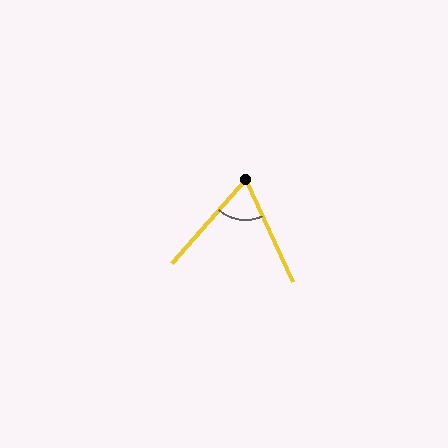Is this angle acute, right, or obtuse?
It is acute.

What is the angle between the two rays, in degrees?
Approximately 66 degrees.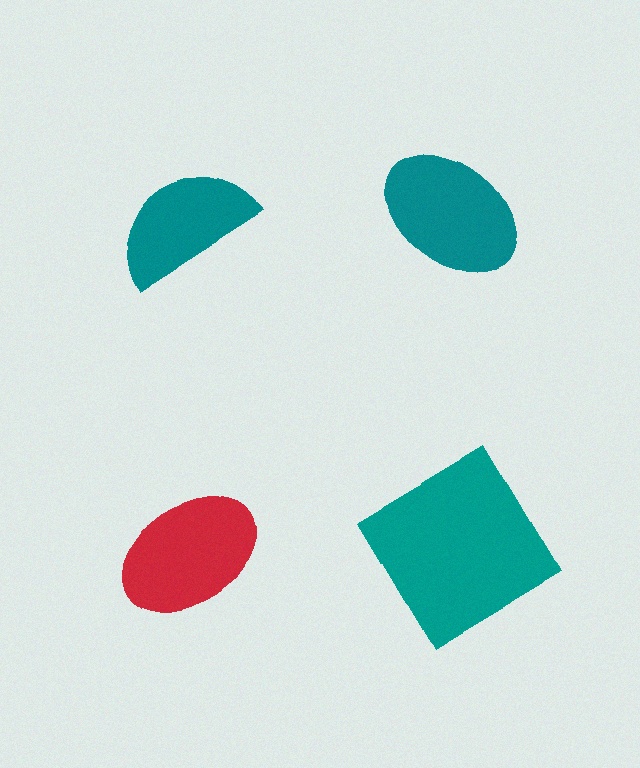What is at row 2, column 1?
A red ellipse.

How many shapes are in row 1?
2 shapes.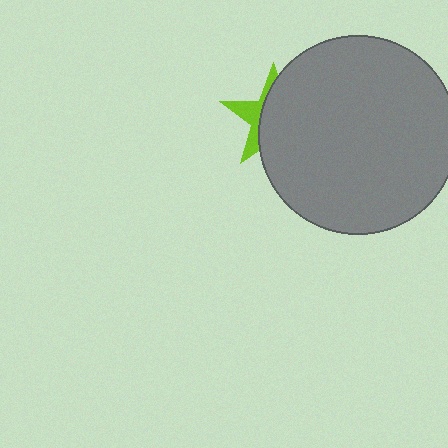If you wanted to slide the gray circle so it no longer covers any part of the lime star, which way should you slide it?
Slide it right — that is the most direct way to separate the two shapes.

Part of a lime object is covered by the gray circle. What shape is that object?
It is a star.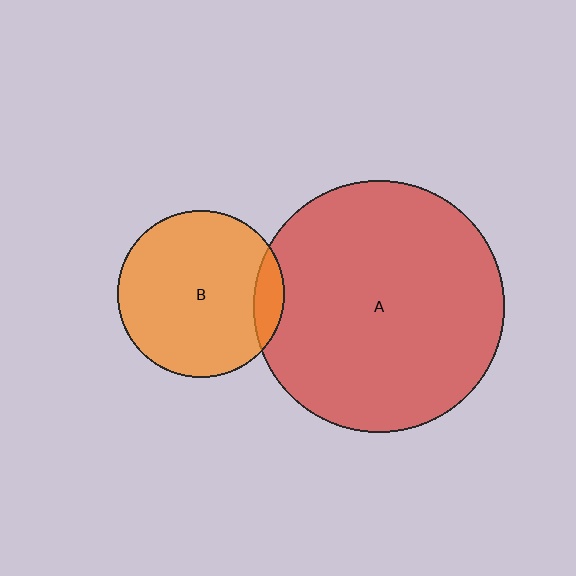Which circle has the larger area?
Circle A (red).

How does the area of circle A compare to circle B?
Approximately 2.3 times.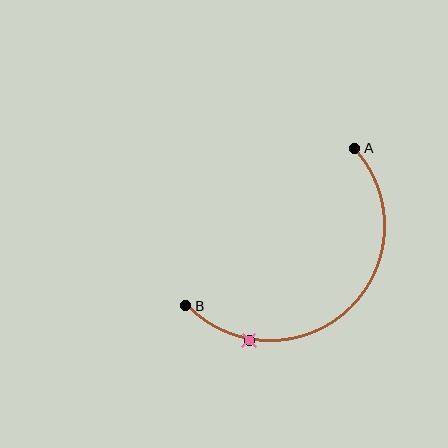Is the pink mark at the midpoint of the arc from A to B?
No. The pink mark lies on the arc but is closer to endpoint B. The arc midpoint would be at the point on the curve equidistant along the arc from both A and B.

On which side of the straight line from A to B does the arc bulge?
The arc bulges below and to the right of the straight line connecting A and B.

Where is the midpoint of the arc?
The arc midpoint is the point on the curve farthest from the straight line joining A and B. It sits below and to the right of that line.